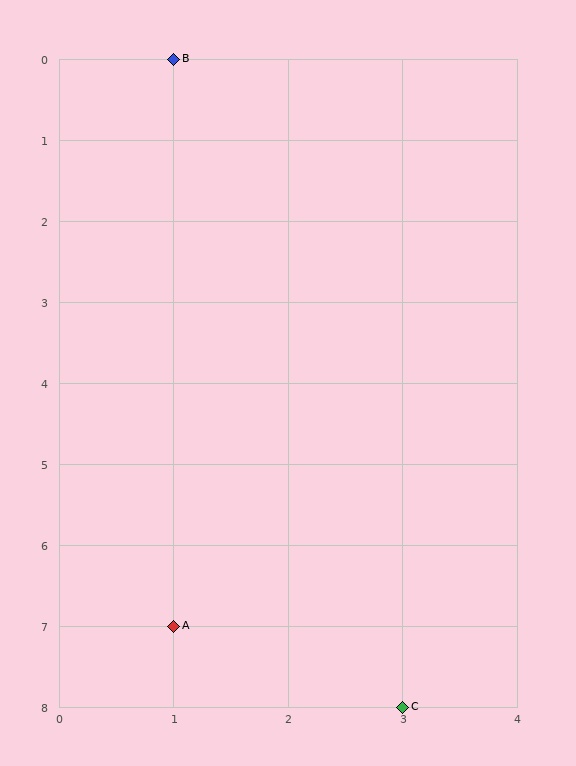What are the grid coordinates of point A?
Point A is at grid coordinates (1, 7).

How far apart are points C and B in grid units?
Points C and B are 2 columns and 8 rows apart (about 8.2 grid units diagonally).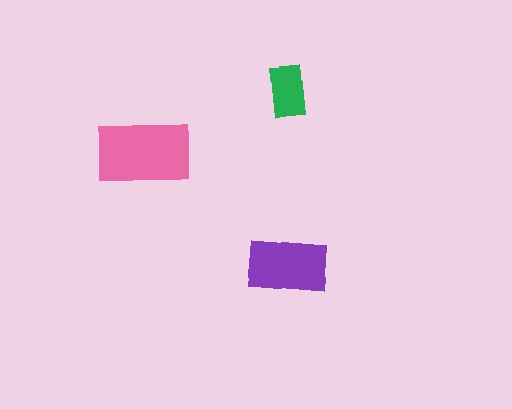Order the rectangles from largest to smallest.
the pink one, the purple one, the green one.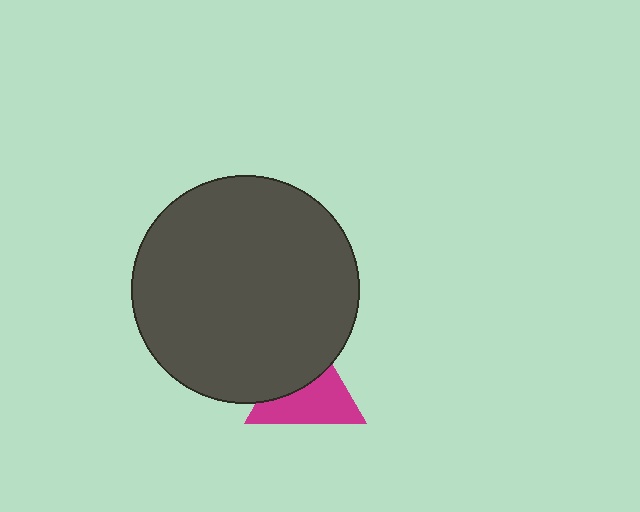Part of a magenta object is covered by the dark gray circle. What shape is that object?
It is a triangle.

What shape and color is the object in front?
The object in front is a dark gray circle.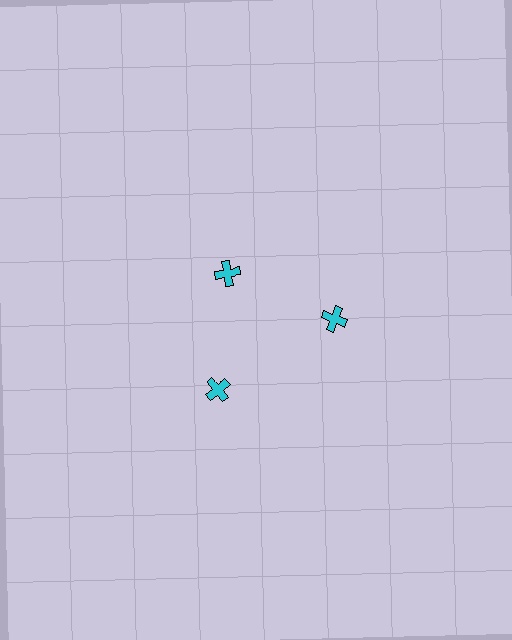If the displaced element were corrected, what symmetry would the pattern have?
It would have 3-fold rotational symmetry — the pattern would map onto itself every 120 degrees.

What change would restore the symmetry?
The symmetry would be restored by moving it outward, back onto the ring so that all 3 crosses sit at equal angles and equal distance from the center.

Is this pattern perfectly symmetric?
No. The 3 cyan crosses are arranged in a ring, but one element near the 11 o'clock position is pulled inward toward the center, breaking the 3-fold rotational symmetry.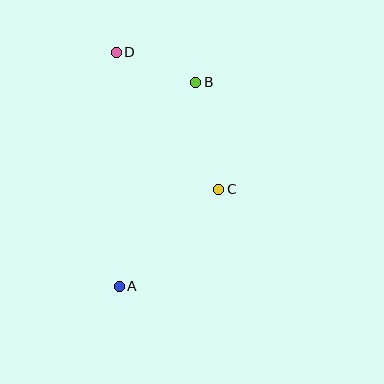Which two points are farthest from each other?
Points A and D are farthest from each other.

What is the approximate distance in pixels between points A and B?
The distance between A and B is approximately 218 pixels.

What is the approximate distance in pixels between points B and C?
The distance between B and C is approximately 109 pixels.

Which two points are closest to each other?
Points B and D are closest to each other.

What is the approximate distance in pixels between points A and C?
The distance between A and C is approximately 139 pixels.